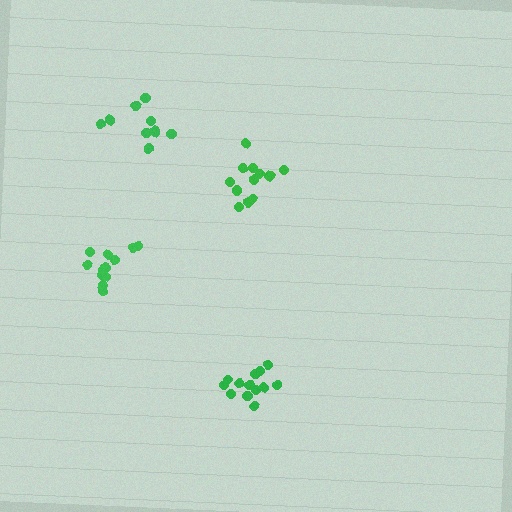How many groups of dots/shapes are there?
There are 4 groups.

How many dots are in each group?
Group 1: 10 dots, Group 2: 13 dots, Group 3: 12 dots, Group 4: 14 dots (49 total).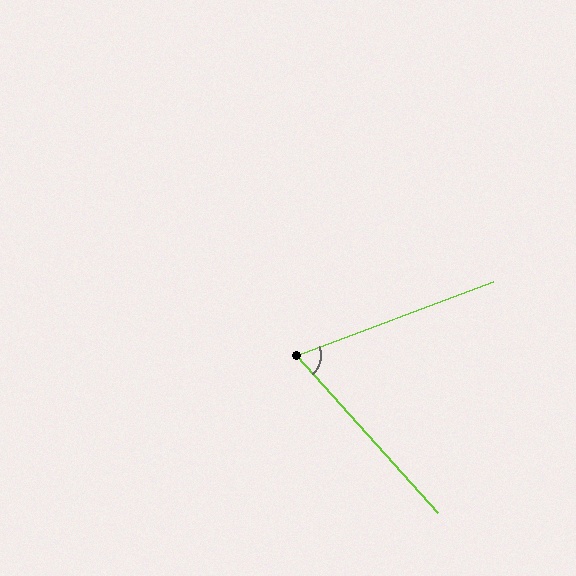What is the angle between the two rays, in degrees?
Approximately 69 degrees.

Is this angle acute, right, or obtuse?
It is acute.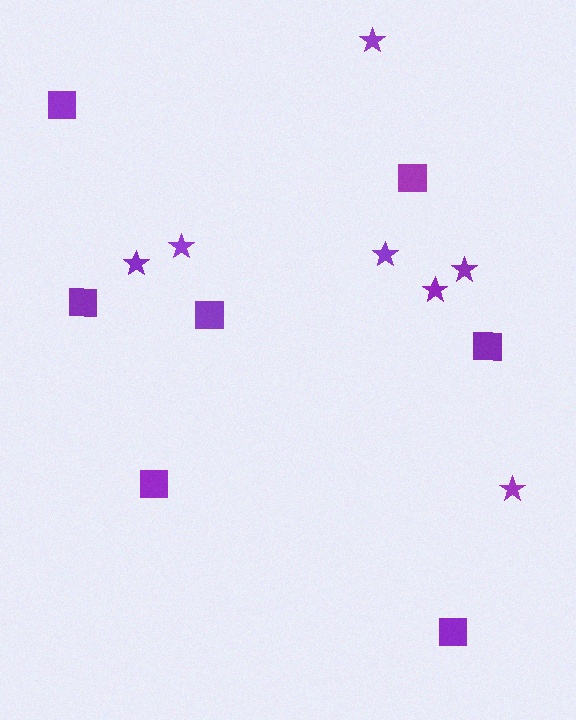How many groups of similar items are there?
There are 2 groups: one group of stars (7) and one group of squares (7).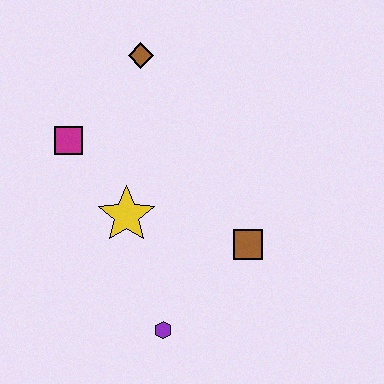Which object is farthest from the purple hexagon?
The brown diamond is farthest from the purple hexagon.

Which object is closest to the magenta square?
The yellow star is closest to the magenta square.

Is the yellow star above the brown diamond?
No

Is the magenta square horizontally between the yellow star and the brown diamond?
No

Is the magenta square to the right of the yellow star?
No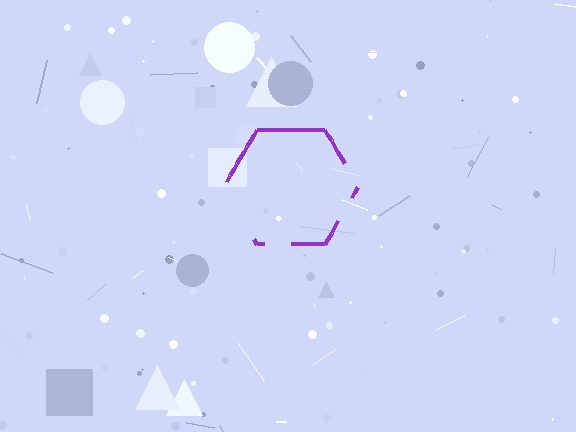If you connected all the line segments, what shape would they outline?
They would outline a hexagon.